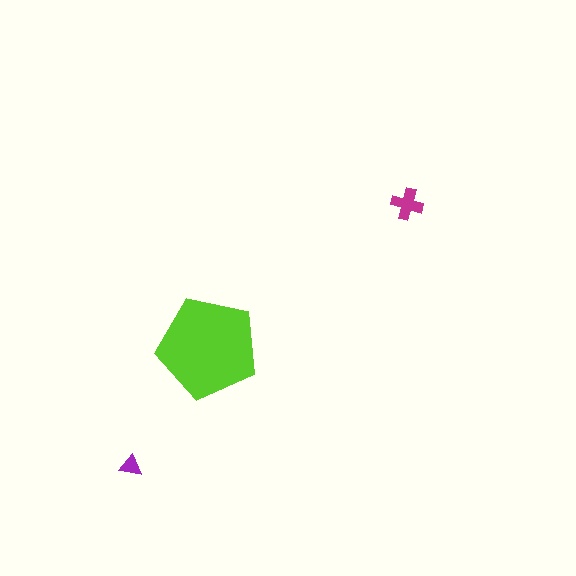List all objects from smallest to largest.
The purple triangle, the magenta cross, the lime pentagon.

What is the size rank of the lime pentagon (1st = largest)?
1st.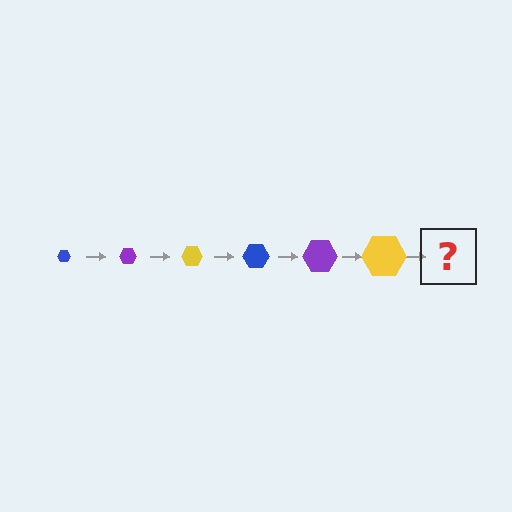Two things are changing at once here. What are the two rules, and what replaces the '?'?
The two rules are that the hexagon grows larger each step and the color cycles through blue, purple, and yellow. The '?' should be a blue hexagon, larger than the previous one.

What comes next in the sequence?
The next element should be a blue hexagon, larger than the previous one.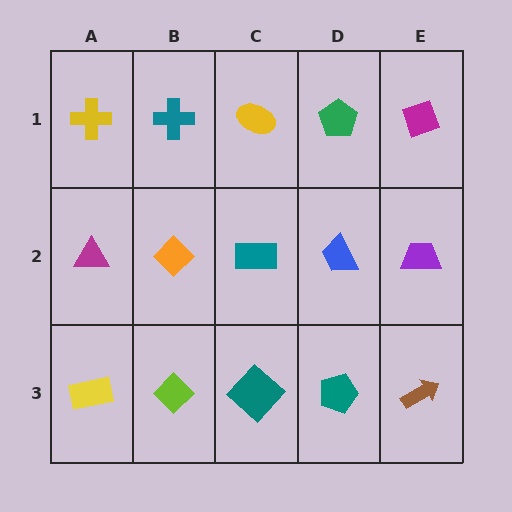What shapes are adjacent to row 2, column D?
A green pentagon (row 1, column D), a teal pentagon (row 3, column D), a teal rectangle (row 2, column C), a purple trapezoid (row 2, column E).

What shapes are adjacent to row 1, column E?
A purple trapezoid (row 2, column E), a green pentagon (row 1, column D).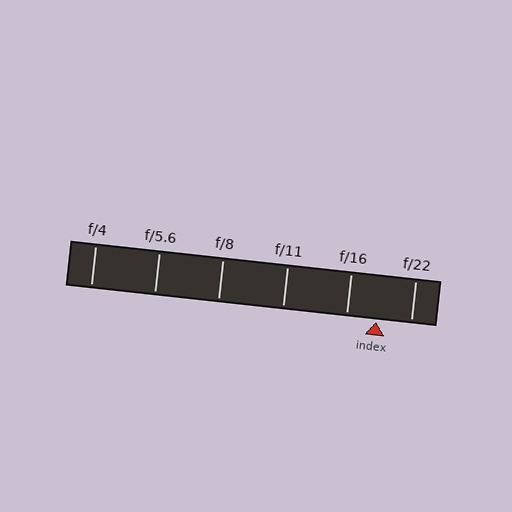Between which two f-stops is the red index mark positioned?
The index mark is between f/16 and f/22.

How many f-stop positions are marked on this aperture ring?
There are 6 f-stop positions marked.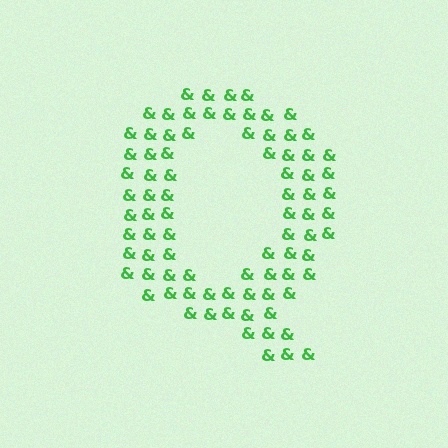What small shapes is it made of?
It is made of small ampersands.